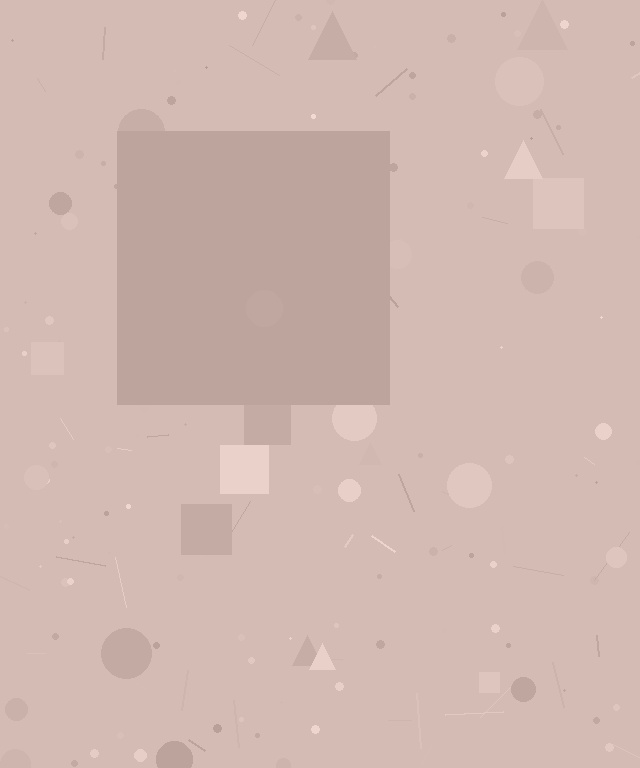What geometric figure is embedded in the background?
A square is embedded in the background.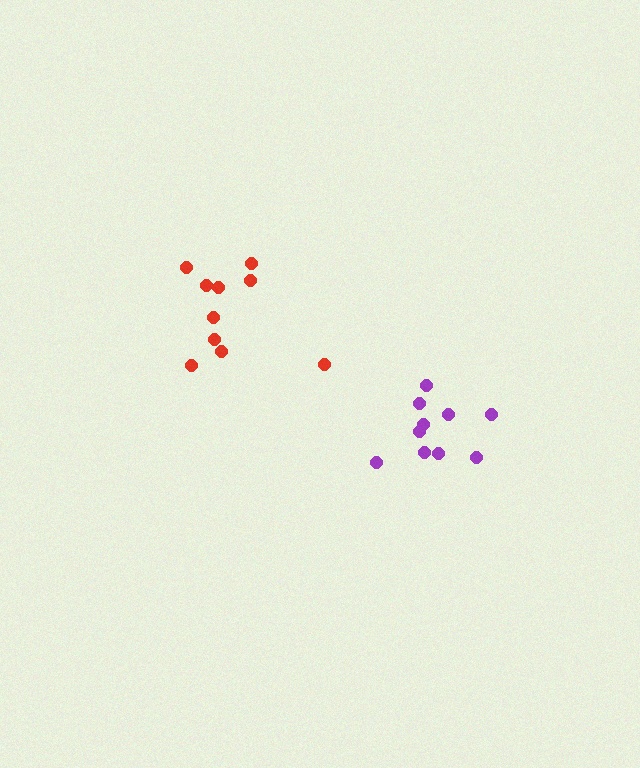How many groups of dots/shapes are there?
There are 2 groups.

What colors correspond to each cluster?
The clusters are colored: red, purple.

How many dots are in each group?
Group 1: 10 dots, Group 2: 10 dots (20 total).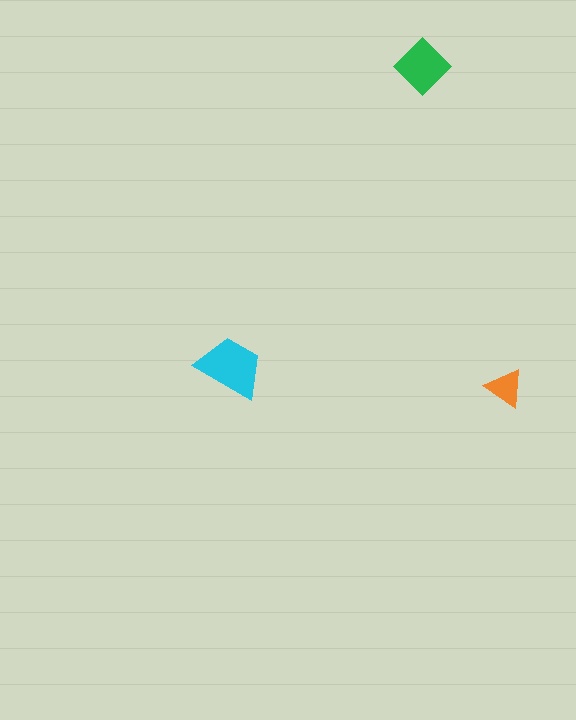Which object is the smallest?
The orange triangle.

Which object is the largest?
The cyan trapezoid.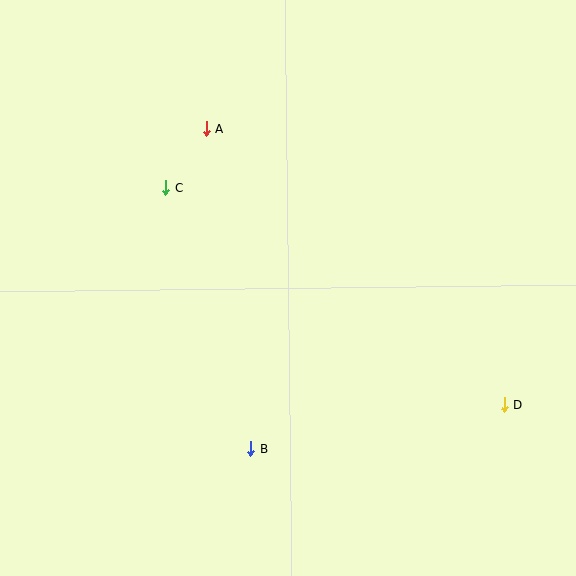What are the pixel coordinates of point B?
Point B is at (251, 449).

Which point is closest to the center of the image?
Point C at (165, 188) is closest to the center.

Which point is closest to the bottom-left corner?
Point B is closest to the bottom-left corner.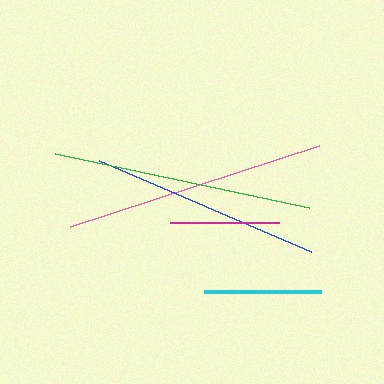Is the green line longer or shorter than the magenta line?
The green line is longer than the magenta line.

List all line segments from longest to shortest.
From longest to shortest: pink, green, blue, cyan, magenta.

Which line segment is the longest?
The pink line is the longest at approximately 262 pixels.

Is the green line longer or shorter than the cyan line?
The green line is longer than the cyan line.